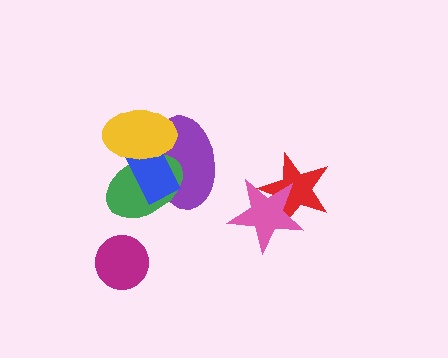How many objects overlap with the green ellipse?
3 objects overlap with the green ellipse.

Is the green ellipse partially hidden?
Yes, it is partially covered by another shape.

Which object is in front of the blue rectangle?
The yellow ellipse is in front of the blue rectangle.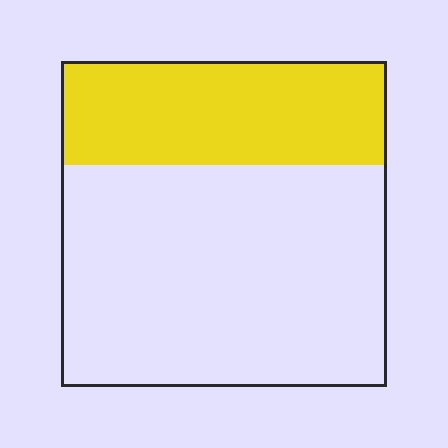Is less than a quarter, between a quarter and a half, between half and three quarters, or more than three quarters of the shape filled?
Between a quarter and a half.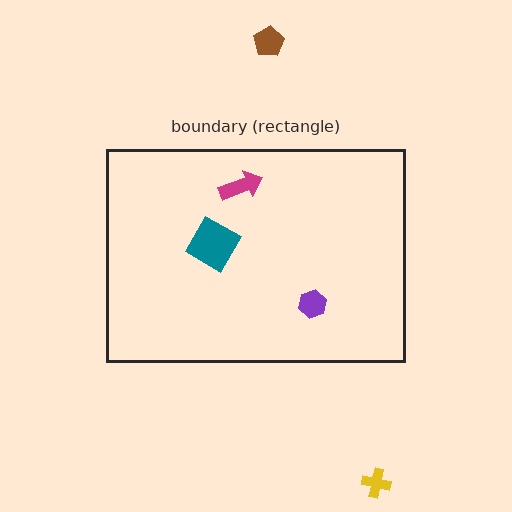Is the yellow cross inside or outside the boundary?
Outside.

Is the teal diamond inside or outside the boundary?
Inside.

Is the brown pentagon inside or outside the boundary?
Outside.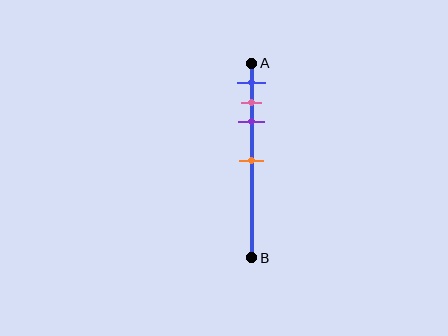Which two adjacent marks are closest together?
The pink and purple marks are the closest adjacent pair.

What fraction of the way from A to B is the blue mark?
The blue mark is approximately 10% (0.1) of the way from A to B.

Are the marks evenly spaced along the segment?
No, the marks are not evenly spaced.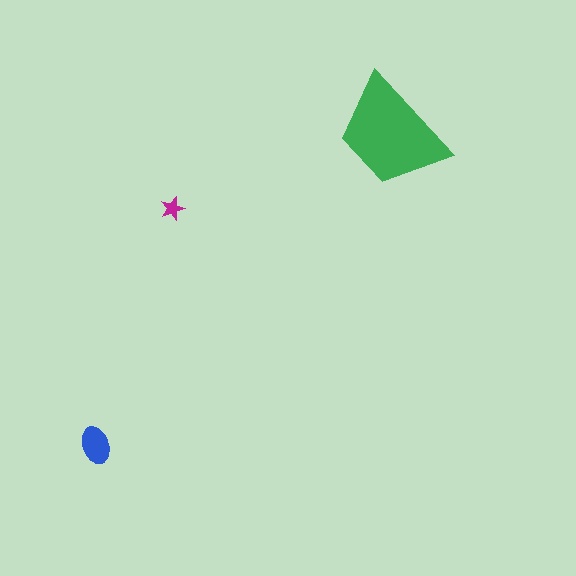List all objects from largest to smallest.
The green trapezoid, the blue ellipse, the magenta star.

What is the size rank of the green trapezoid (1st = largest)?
1st.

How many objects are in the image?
There are 3 objects in the image.